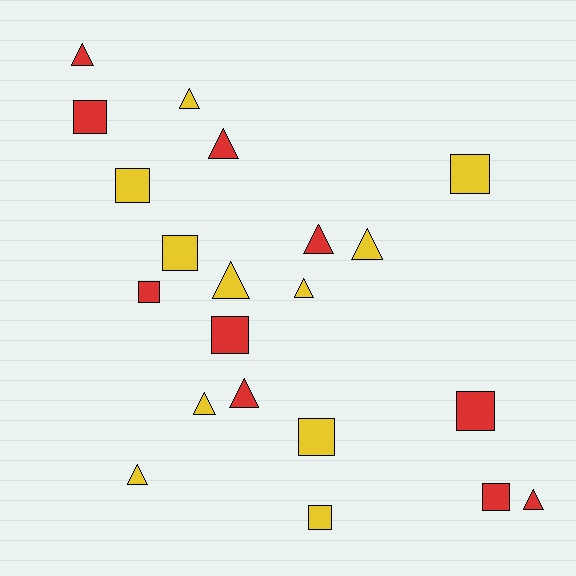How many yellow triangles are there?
There are 6 yellow triangles.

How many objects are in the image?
There are 21 objects.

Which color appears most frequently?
Yellow, with 11 objects.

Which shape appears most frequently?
Triangle, with 11 objects.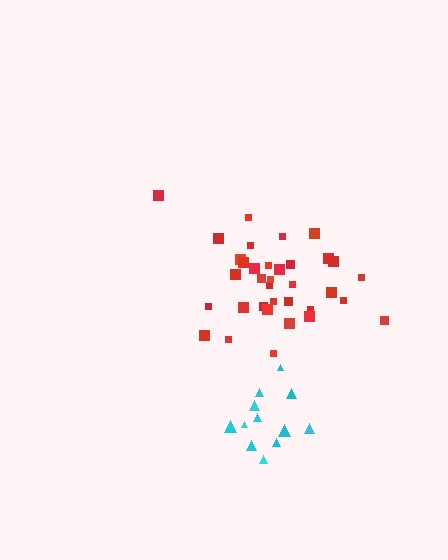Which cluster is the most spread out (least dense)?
Cyan.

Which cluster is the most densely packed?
Red.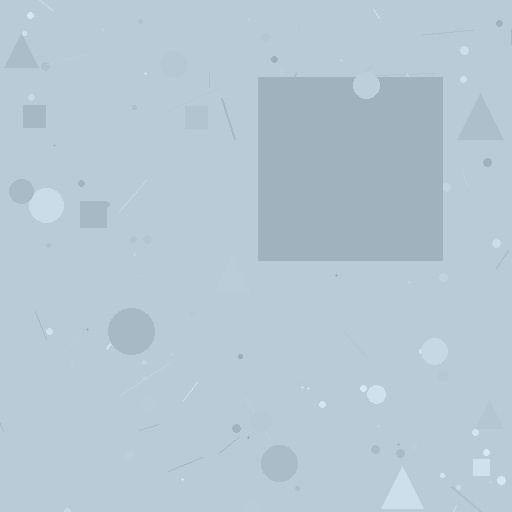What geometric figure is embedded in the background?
A square is embedded in the background.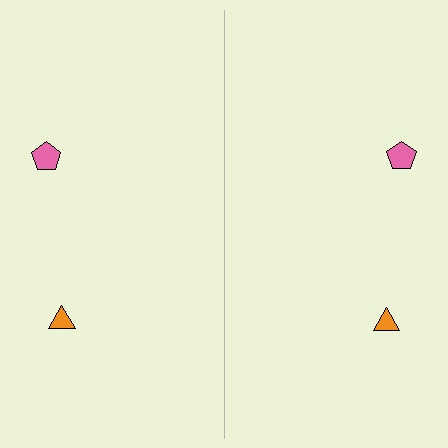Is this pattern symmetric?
Yes, this pattern has bilateral (reflection) symmetry.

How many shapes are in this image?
There are 4 shapes in this image.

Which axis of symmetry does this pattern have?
The pattern has a vertical axis of symmetry running through the center of the image.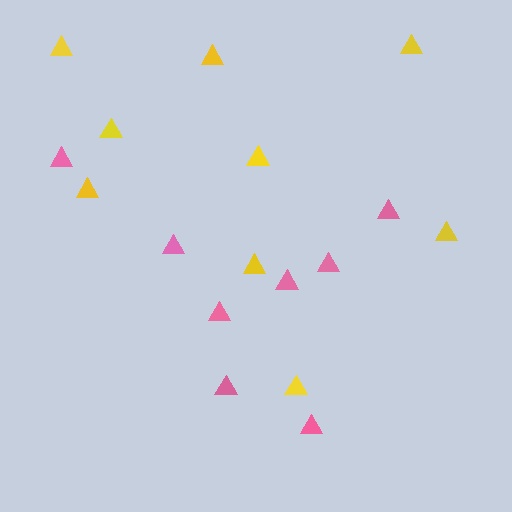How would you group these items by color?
There are 2 groups: one group of pink triangles (8) and one group of yellow triangles (9).